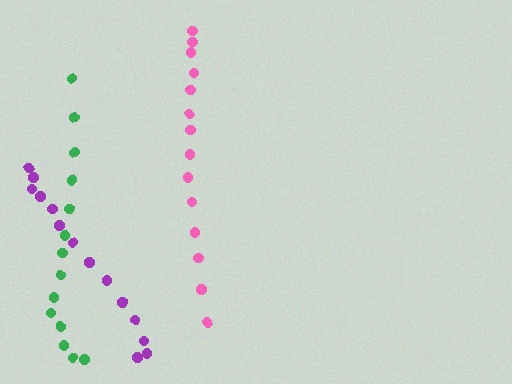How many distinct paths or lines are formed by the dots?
There are 3 distinct paths.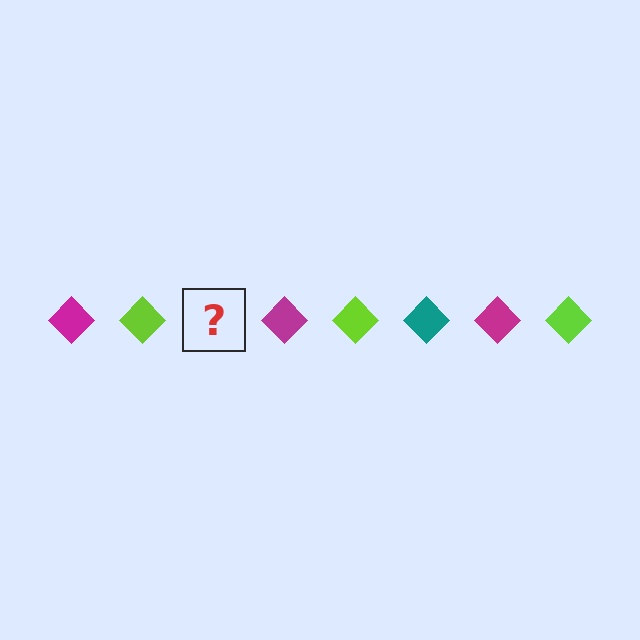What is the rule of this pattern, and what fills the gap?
The rule is that the pattern cycles through magenta, lime, teal diamonds. The gap should be filled with a teal diamond.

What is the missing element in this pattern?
The missing element is a teal diamond.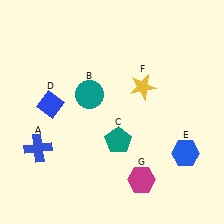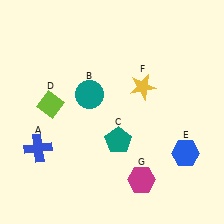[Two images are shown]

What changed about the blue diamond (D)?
In Image 1, D is blue. In Image 2, it changed to lime.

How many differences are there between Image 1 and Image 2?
There is 1 difference between the two images.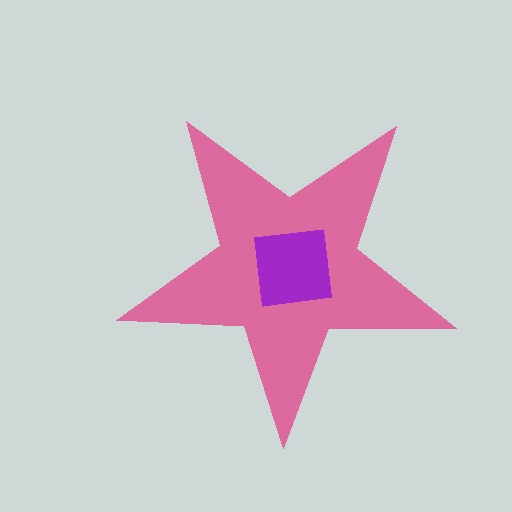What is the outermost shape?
The pink star.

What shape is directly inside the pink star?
The purple square.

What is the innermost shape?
The purple square.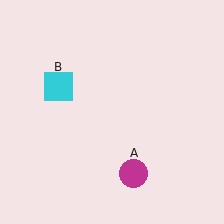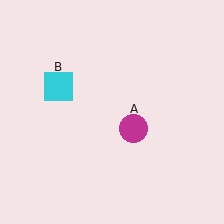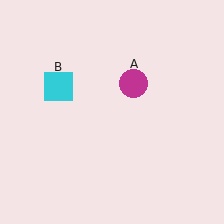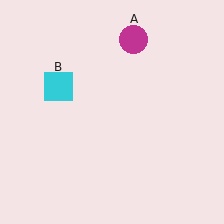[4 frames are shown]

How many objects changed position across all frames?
1 object changed position: magenta circle (object A).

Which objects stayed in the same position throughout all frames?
Cyan square (object B) remained stationary.